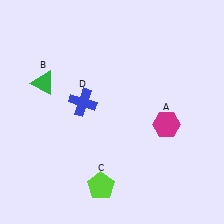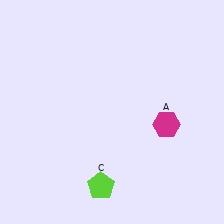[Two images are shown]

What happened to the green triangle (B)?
The green triangle (B) was removed in Image 2. It was in the top-left area of Image 1.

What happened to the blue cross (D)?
The blue cross (D) was removed in Image 2. It was in the top-left area of Image 1.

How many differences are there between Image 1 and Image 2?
There are 2 differences between the two images.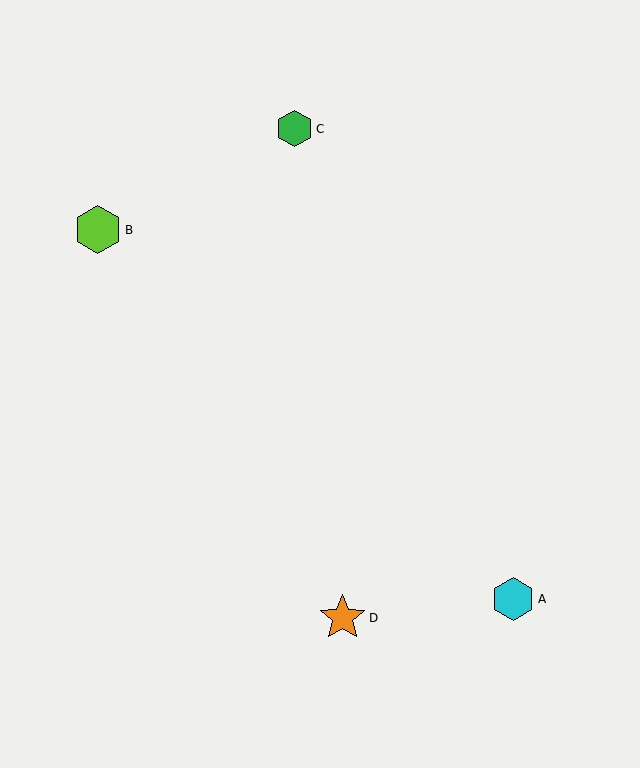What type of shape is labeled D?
Shape D is an orange star.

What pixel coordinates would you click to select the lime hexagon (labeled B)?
Click at (98, 230) to select the lime hexagon B.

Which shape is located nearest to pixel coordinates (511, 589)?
The cyan hexagon (labeled A) at (513, 599) is nearest to that location.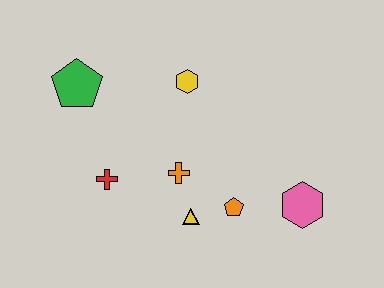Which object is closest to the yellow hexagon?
The orange cross is closest to the yellow hexagon.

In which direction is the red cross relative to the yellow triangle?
The red cross is to the left of the yellow triangle.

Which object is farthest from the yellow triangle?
The green pentagon is farthest from the yellow triangle.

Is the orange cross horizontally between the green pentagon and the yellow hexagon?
Yes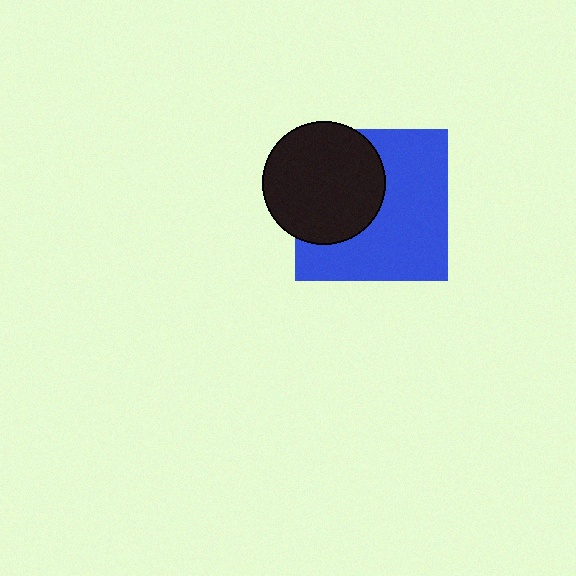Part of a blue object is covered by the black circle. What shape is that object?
It is a square.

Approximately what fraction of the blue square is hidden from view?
Roughly 39% of the blue square is hidden behind the black circle.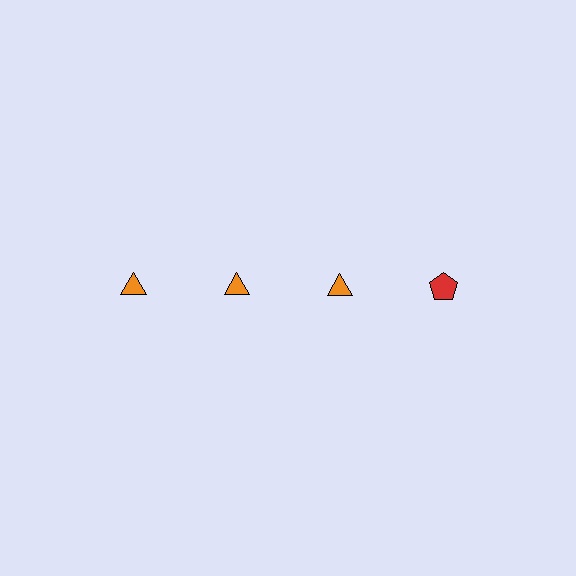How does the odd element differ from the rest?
It differs in both color (red instead of orange) and shape (pentagon instead of triangle).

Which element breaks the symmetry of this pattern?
The red pentagon in the top row, second from right column breaks the symmetry. All other shapes are orange triangles.